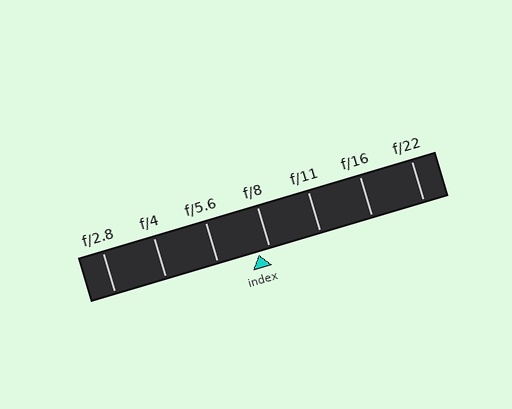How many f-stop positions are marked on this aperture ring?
There are 7 f-stop positions marked.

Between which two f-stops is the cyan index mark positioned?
The index mark is between f/5.6 and f/8.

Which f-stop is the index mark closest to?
The index mark is closest to f/8.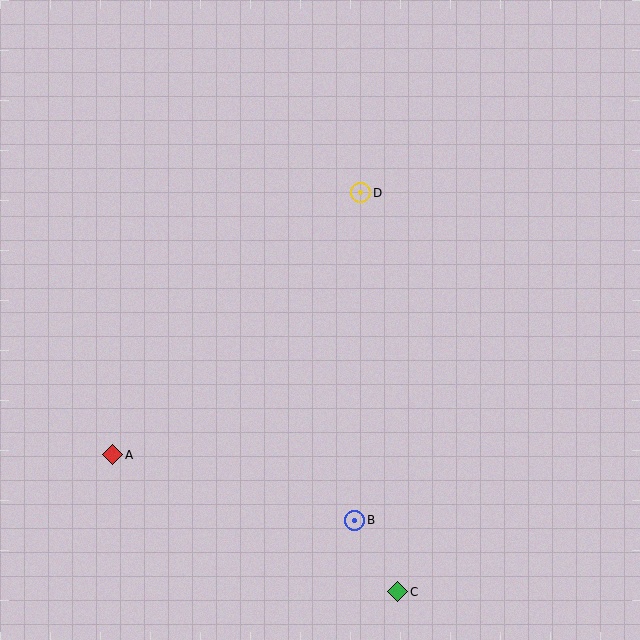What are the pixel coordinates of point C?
Point C is at (398, 592).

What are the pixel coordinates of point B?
Point B is at (355, 520).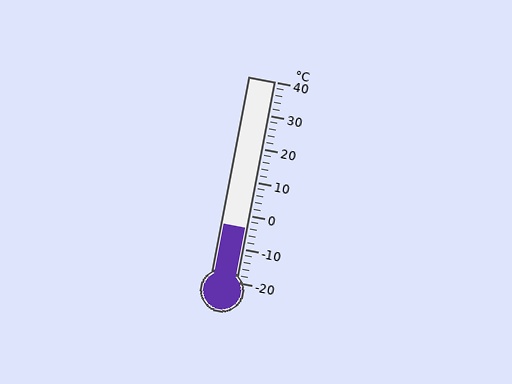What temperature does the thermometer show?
The thermometer shows approximately -4°C.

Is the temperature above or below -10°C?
The temperature is above -10°C.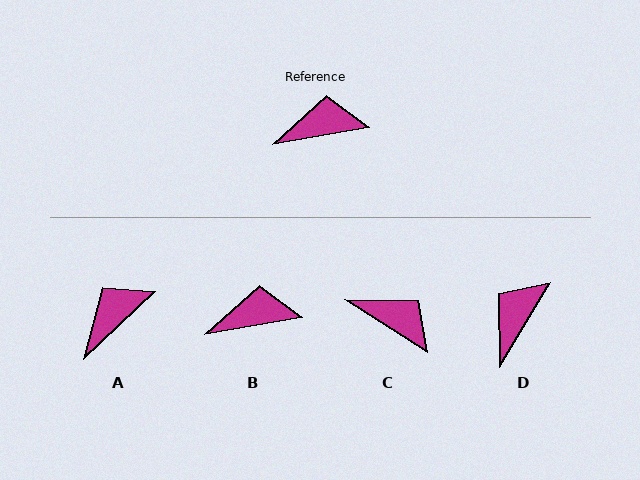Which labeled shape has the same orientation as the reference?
B.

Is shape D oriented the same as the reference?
No, it is off by about 49 degrees.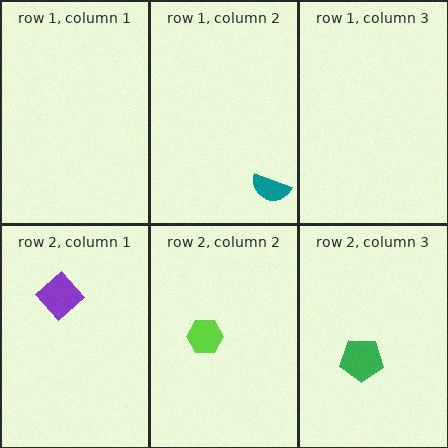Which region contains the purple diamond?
The row 2, column 1 region.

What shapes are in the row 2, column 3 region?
The green pentagon.